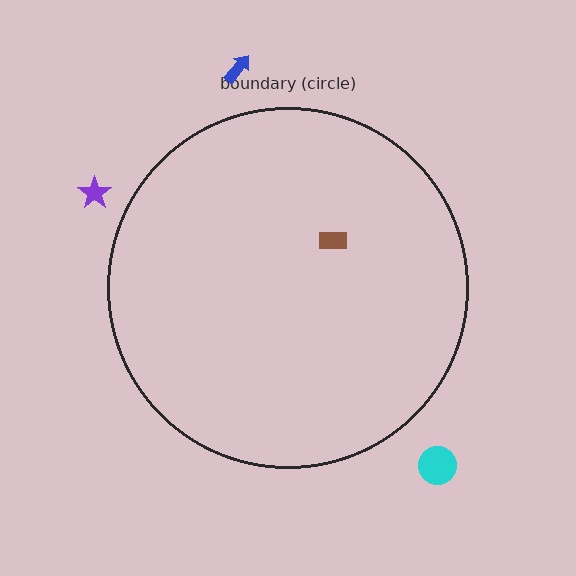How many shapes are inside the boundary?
1 inside, 3 outside.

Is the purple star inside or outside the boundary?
Outside.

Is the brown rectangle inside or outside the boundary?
Inside.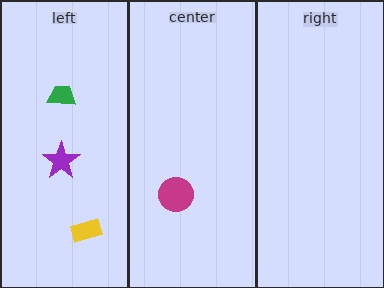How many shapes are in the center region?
1.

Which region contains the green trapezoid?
The left region.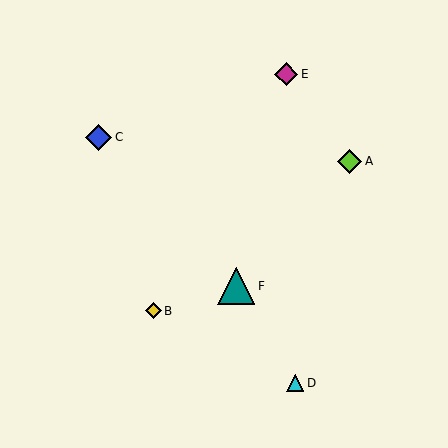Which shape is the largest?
The teal triangle (labeled F) is the largest.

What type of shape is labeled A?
Shape A is a lime diamond.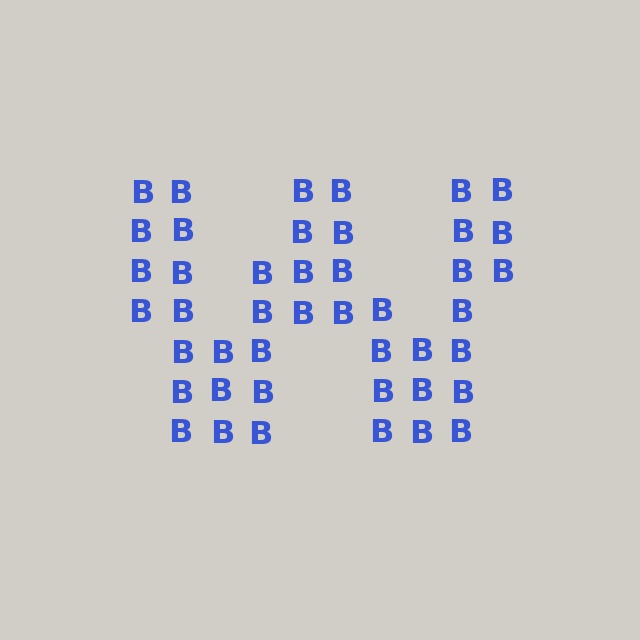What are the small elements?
The small elements are letter B's.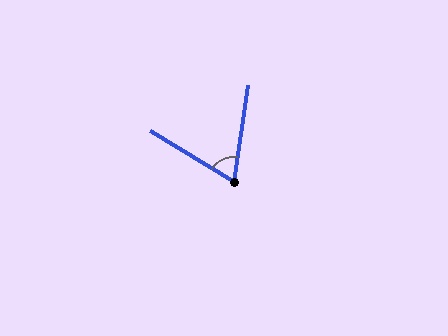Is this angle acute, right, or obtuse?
It is acute.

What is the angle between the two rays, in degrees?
Approximately 67 degrees.